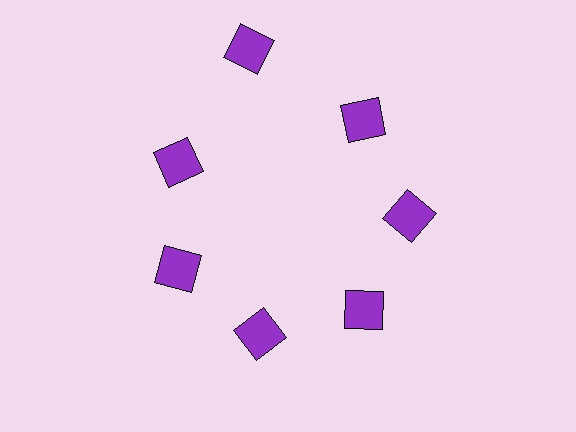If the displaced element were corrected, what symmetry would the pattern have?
It would have 7-fold rotational symmetry — the pattern would map onto itself every 51 degrees.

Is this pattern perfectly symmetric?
No. The 7 purple squares are arranged in a ring, but one element near the 12 o'clock position is pushed outward from the center, breaking the 7-fold rotational symmetry.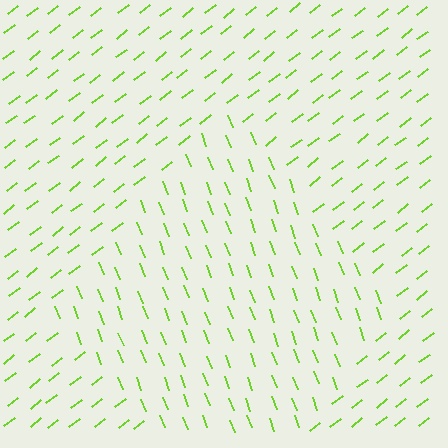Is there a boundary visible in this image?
Yes, there is a texture boundary formed by a change in line orientation.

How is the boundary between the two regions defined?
The boundary is defined purely by a change in line orientation (approximately 73 degrees difference). All lines are the same color and thickness.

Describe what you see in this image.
The image is filled with small lime line segments. A diamond region in the image has lines oriented differently from the surrounding lines, creating a visible texture boundary.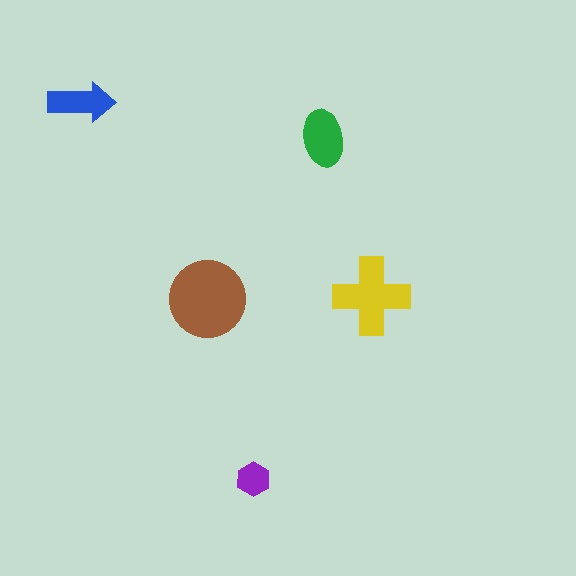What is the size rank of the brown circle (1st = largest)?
1st.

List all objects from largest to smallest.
The brown circle, the yellow cross, the green ellipse, the blue arrow, the purple hexagon.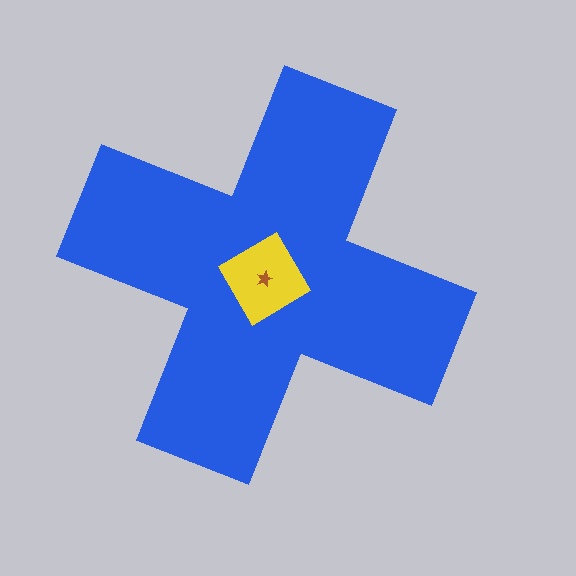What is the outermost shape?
The blue cross.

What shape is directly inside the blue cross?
The yellow diamond.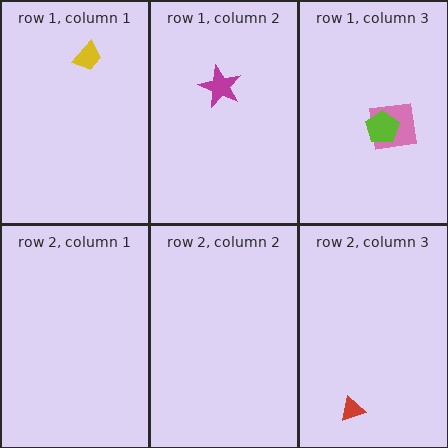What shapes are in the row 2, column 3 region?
The red triangle.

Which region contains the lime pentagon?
The row 1, column 3 region.